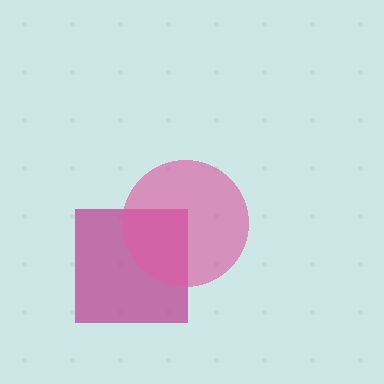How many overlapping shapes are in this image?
There are 2 overlapping shapes in the image.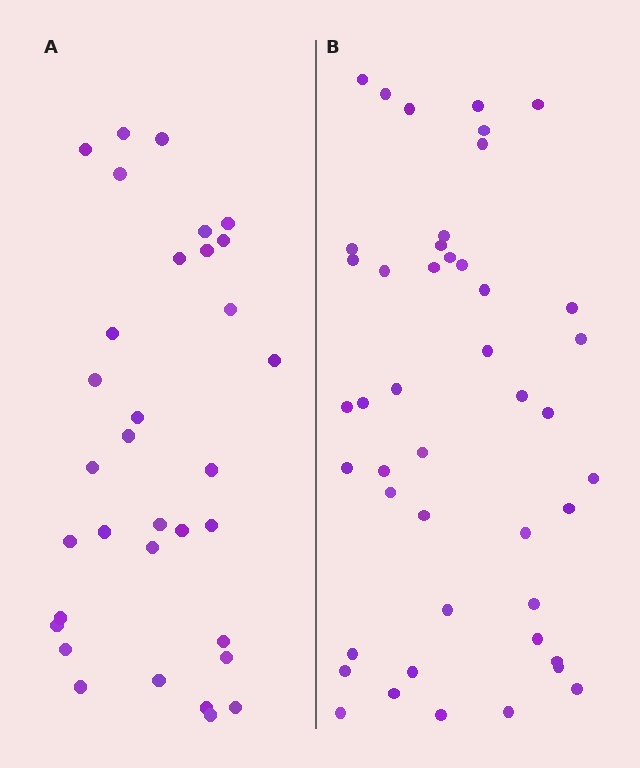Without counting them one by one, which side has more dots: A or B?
Region B (the right region) has more dots.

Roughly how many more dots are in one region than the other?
Region B has roughly 12 or so more dots than region A.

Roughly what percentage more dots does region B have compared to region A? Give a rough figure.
About 35% more.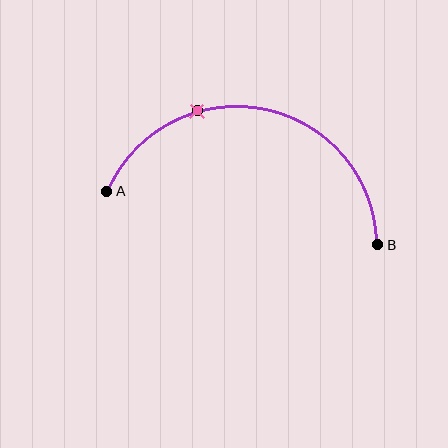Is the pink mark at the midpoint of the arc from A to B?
No. The pink mark lies on the arc but is closer to endpoint A. The arc midpoint would be at the point on the curve equidistant along the arc from both A and B.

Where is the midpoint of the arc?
The arc midpoint is the point on the curve farthest from the straight line joining A and B. It sits above that line.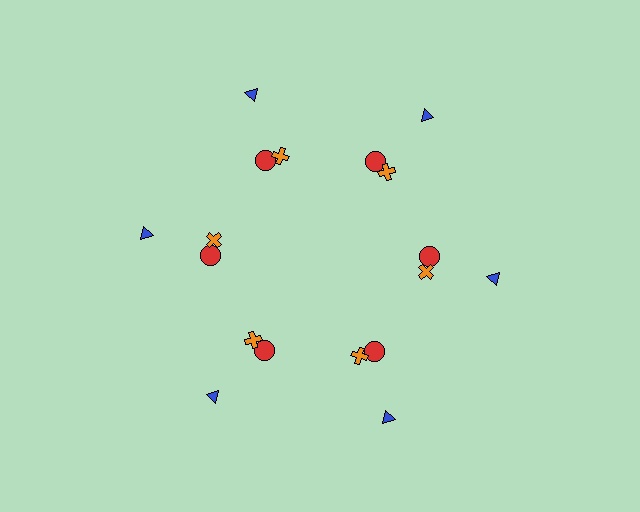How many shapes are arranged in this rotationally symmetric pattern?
There are 18 shapes, arranged in 6 groups of 3.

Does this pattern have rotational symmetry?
Yes, this pattern has 6-fold rotational symmetry. It looks the same after rotating 60 degrees around the center.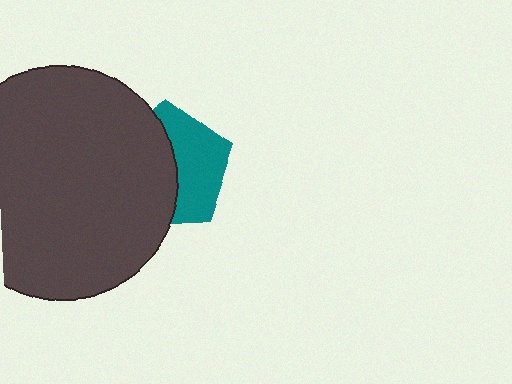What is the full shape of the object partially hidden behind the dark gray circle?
The partially hidden object is a teal pentagon.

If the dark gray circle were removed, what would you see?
You would see the complete teal pentagon.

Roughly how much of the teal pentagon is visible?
About half of it is visible (roughly 46%).